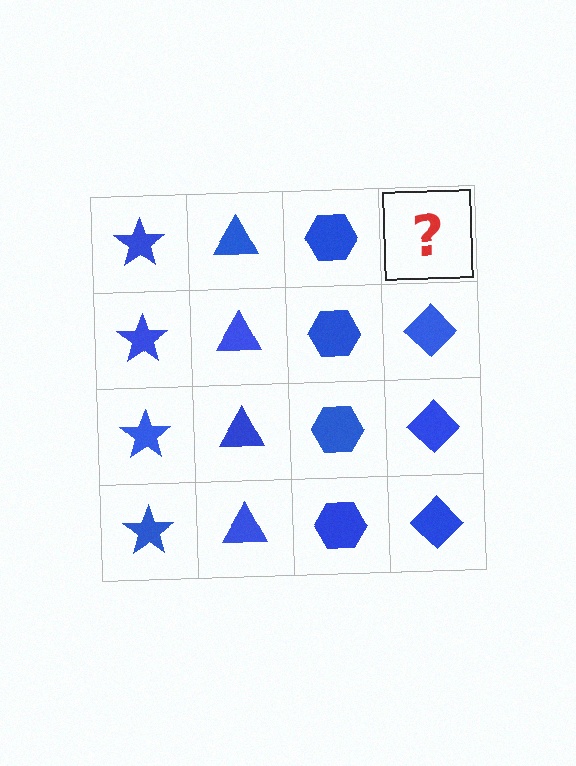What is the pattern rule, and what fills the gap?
The rule is that each column has a consistent shape. The gap should be filled with a blue diamond.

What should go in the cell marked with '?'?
The missing cell should contain a blue diamond.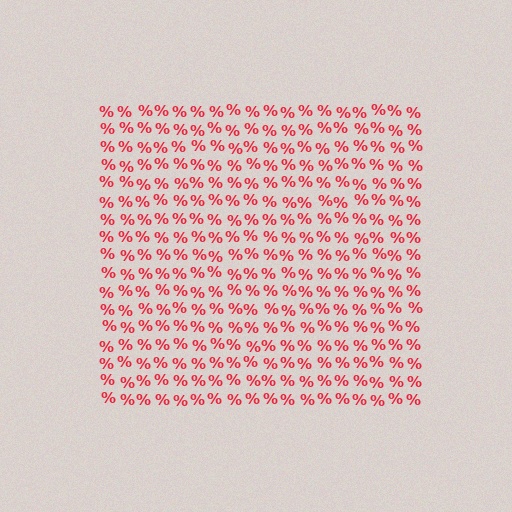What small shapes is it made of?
It is made of small percent signs.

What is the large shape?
The large shape is a square.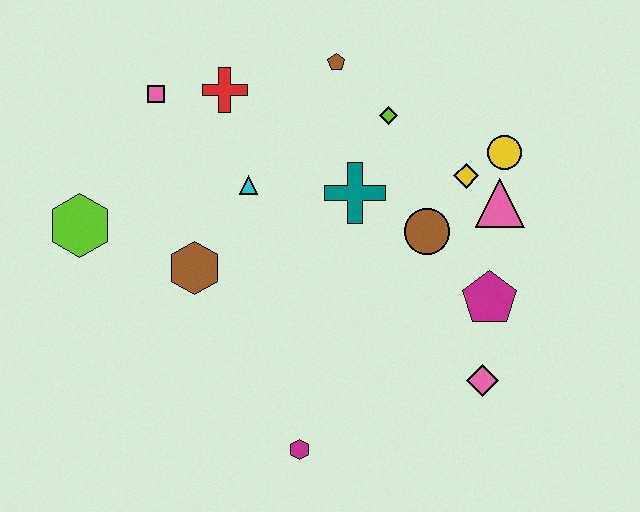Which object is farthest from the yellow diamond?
The lime hexagon is farthest from the yellow diamond.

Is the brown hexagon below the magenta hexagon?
No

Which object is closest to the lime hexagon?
The brown hexagon is closest to the lime hexagon.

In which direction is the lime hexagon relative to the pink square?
The lime hexagon is below the pink square.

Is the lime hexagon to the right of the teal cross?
No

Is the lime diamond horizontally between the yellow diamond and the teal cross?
Yes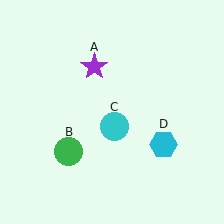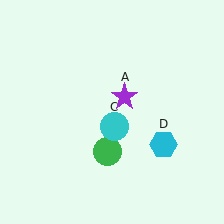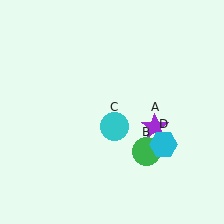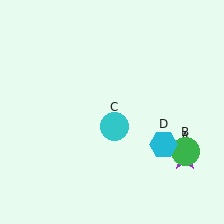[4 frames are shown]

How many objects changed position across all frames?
2 objects changed position: purple star (object A), green circle (object B).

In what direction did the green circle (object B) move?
The green circle (object B) moved right.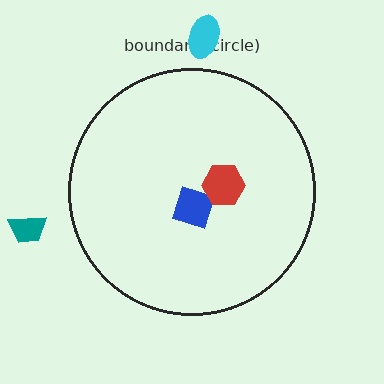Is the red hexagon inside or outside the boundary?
Inside.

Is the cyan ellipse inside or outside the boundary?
Outside.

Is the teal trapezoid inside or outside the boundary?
Outside.